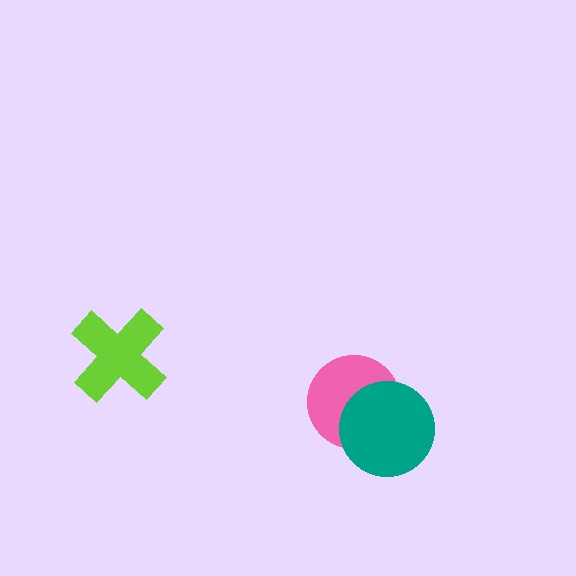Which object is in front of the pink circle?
The teal circle is in front of the pink circle.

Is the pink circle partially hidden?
Yes, it is partially covered by another shape.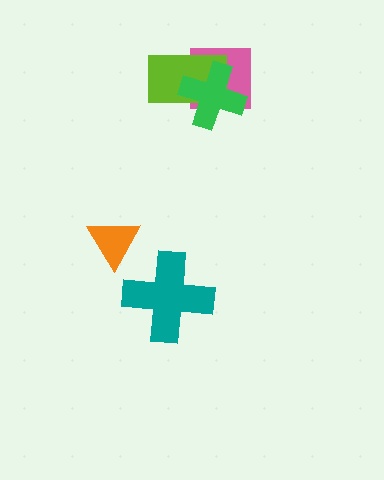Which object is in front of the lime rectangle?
The green cross is in front of the lime rectangle.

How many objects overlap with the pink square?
2 objects overlap with the pink square.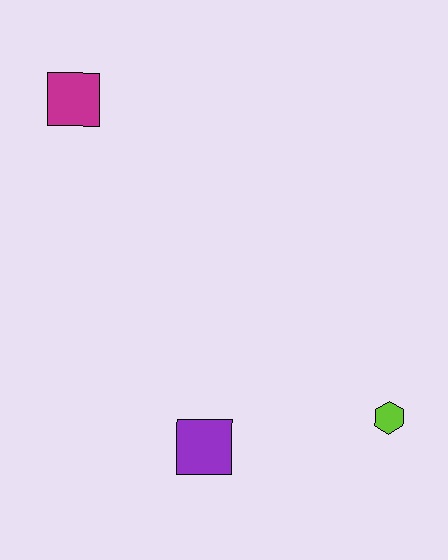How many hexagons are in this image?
There is 1 hexagon.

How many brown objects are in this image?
There are no brown objects.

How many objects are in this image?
There are 3 objects.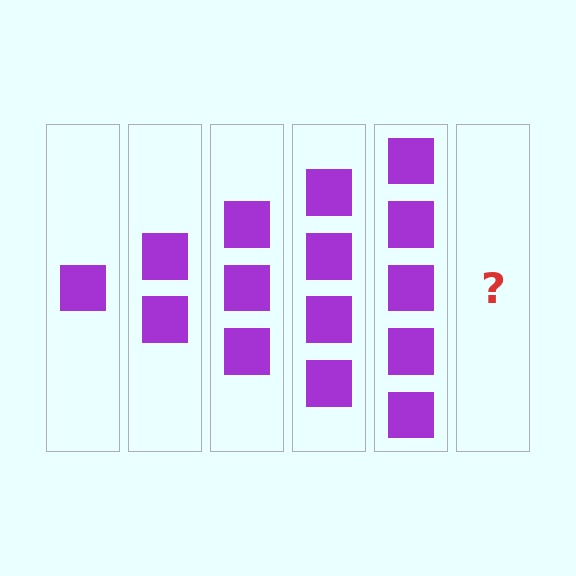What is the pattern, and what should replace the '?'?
The pattern is that each step adds one more square. The '?' should be 6 squares.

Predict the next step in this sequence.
The next step is 6 squares.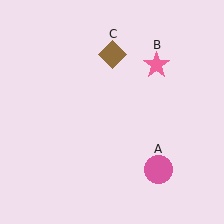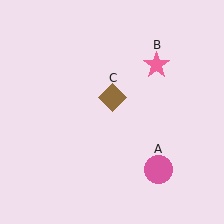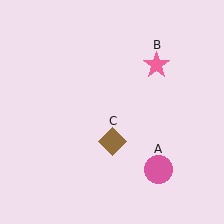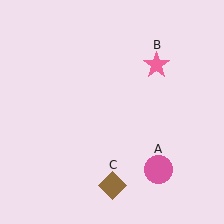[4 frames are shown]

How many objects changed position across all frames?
1 object changed position: brown diamond (object C).